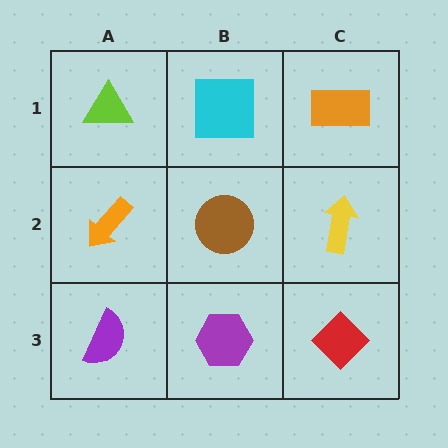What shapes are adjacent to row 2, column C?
An orange rectangle (row 1, column C), a red diamond (row 3, column C), a brown circle (row 2, column B).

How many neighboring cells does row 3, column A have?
2.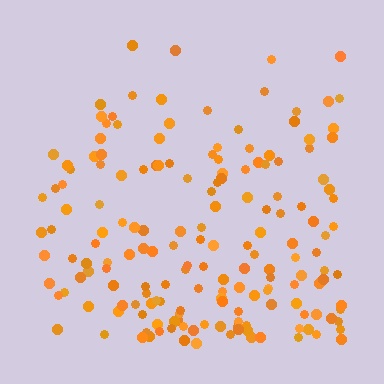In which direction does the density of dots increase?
From top to bottom, with the bottom side densest.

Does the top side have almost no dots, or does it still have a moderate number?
Still a moderate number, just noticeably fewer than the bottom.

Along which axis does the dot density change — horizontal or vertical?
Vertical.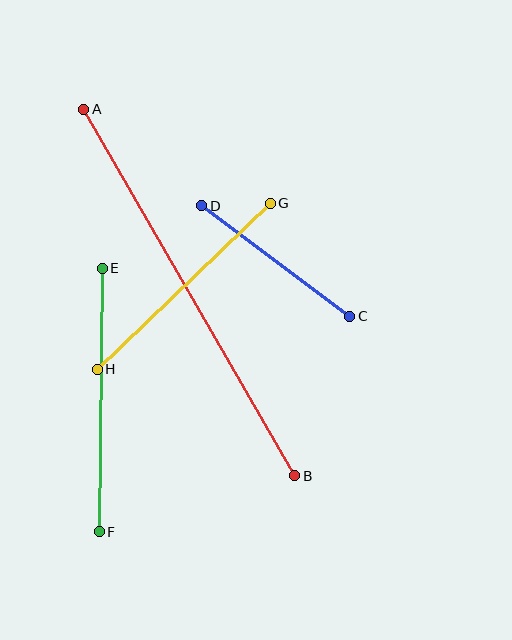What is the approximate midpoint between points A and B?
The midpoint is at approximately (189, 293) pixels.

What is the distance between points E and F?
The distance is approximately 264 pixels.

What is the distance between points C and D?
The distance is approximately 185 pixels.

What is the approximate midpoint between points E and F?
The midpoint is at approximately (101, 400) pixels.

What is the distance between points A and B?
The distance is approximately 423 pixels.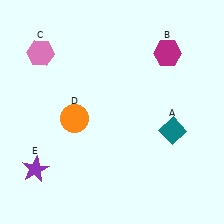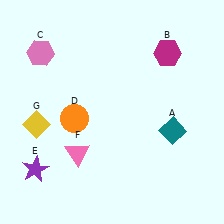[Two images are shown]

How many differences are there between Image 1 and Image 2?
There are 2 differences between the two images.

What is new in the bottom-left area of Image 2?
A pink triangle (F) was added in the bottom-left area of Image 2.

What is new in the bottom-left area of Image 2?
A yellow diamond (G) was added in the bottom-left area of Image 2.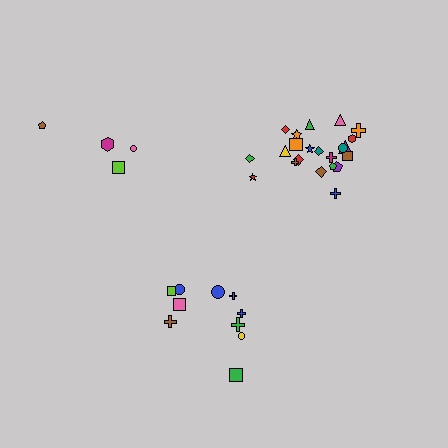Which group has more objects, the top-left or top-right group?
The top-right group.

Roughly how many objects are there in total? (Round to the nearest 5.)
Roughly 35 objects in total.